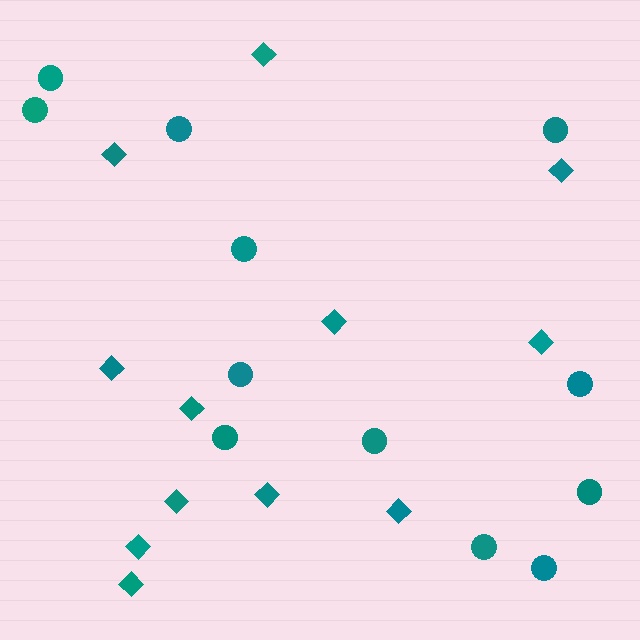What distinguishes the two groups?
There are 2 groups: one group of circles (12) and one group of diamonds (12).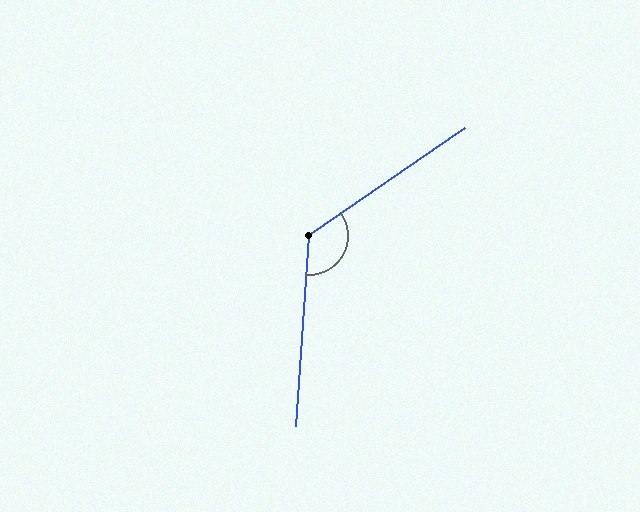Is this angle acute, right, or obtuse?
It is obtuse.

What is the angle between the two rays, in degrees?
Approximately 129 degrees.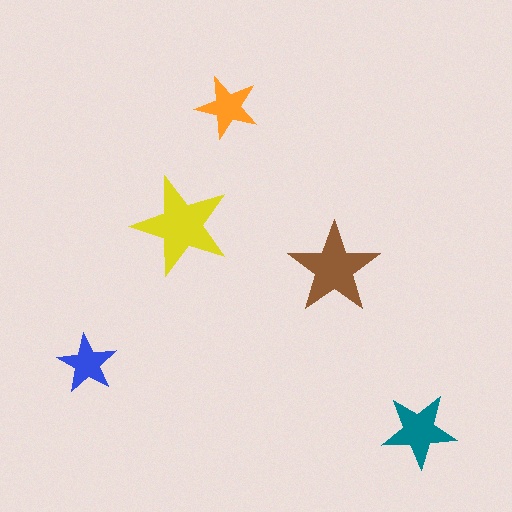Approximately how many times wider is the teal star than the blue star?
About 1.5 times wider.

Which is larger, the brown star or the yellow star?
The yellow one.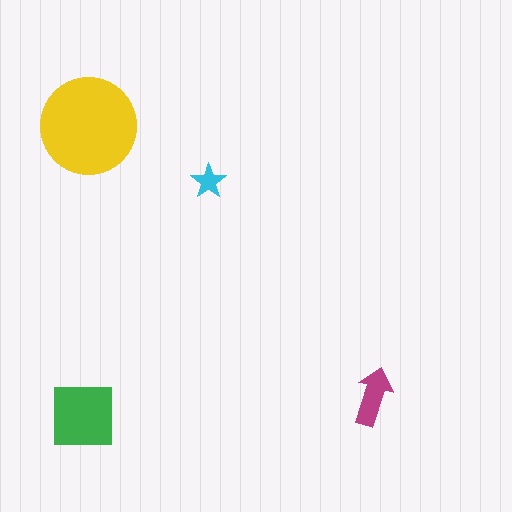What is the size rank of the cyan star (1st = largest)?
4th.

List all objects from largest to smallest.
The yellow circle, the green square, the magenta arrow, the cyan star.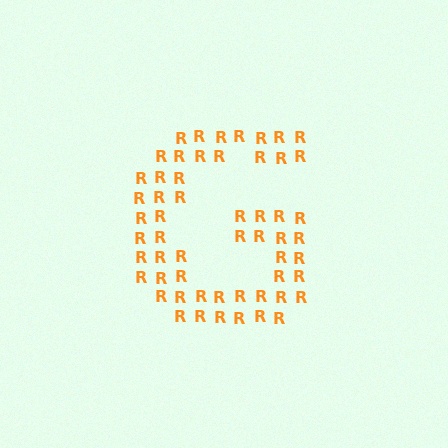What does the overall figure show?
The overall figure shows the letter G.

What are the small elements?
The small elements are letter R's.